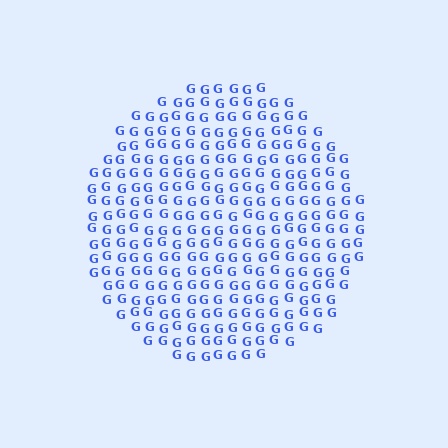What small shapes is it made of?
It is made of small letter G's.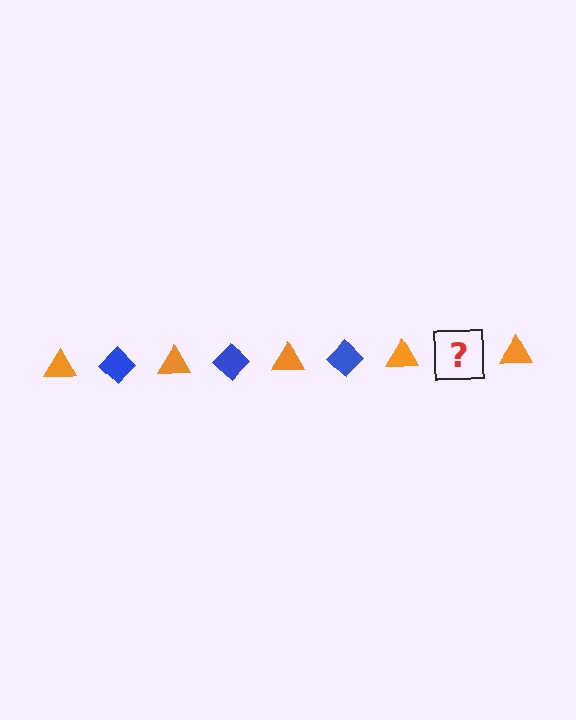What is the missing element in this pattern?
The missing element is a blue diamond.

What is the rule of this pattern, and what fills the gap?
The rule is that the pattern alternates between orange triangle and blue diamond. The gap should be filled with a blue diamond.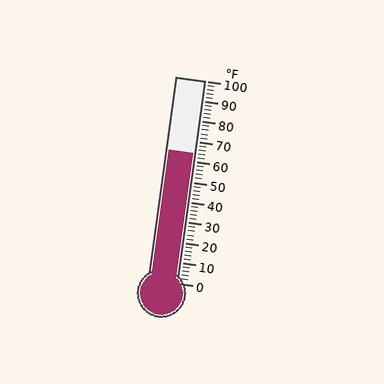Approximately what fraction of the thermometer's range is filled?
The thermometer is filled to approximately 65% of its range.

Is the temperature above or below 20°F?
The temperature is above 20°F.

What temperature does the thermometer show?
The thermometer shows approximately 64°F.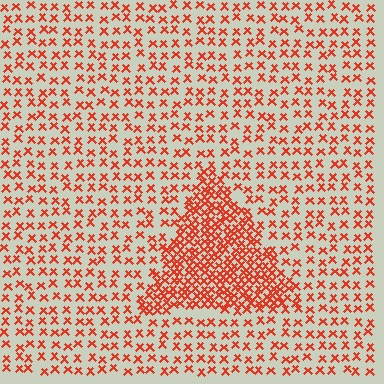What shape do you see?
I see a triangle.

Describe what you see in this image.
The image contains small red elements arranged at two different densities. A triangle-shaped region is visible where the elements are more densely packed than the surrounding area.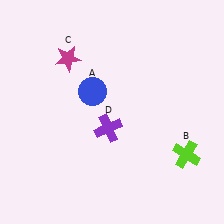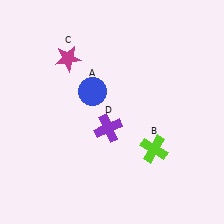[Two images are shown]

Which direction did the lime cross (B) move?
The lime cross (B) moved left.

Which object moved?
The lime cross (B) moved left.